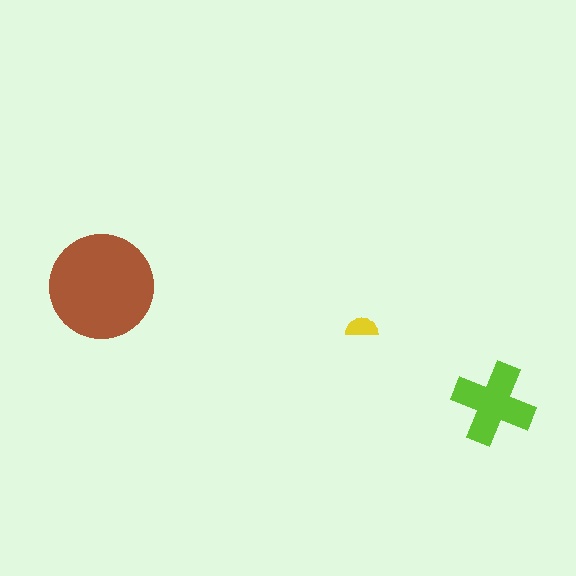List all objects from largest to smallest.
The brown circle, the lime cross, the yellow semicircle.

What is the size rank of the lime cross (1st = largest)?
2nd.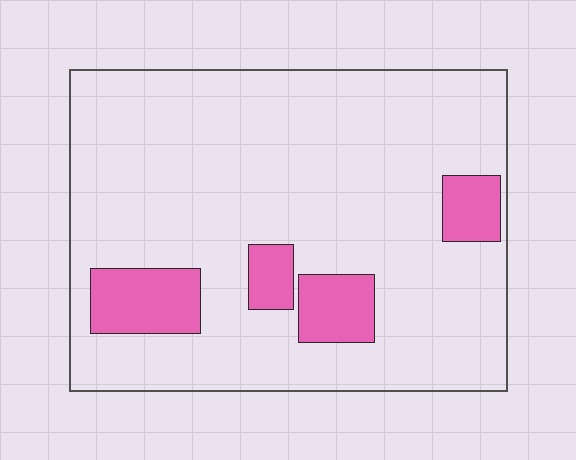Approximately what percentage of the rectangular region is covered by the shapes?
Approximately 15%.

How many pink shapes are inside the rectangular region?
4.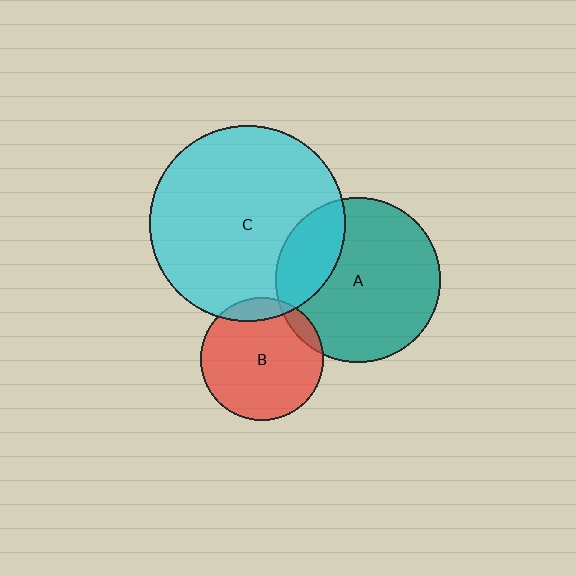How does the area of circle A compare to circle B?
Approximately 1.8 times.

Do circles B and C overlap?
Yes.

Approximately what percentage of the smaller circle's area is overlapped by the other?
Approximately 10%.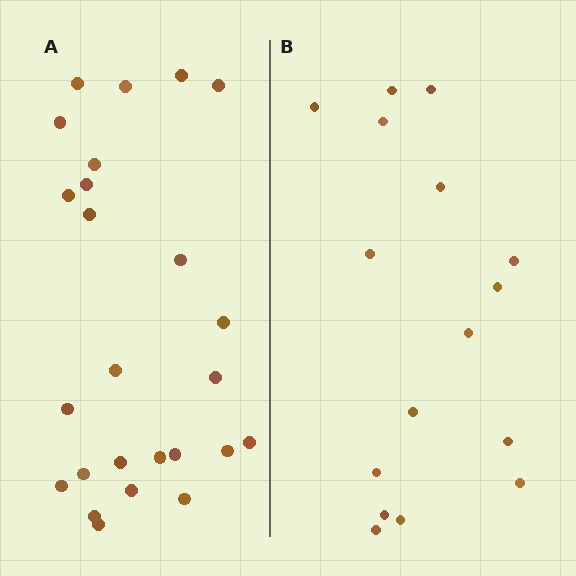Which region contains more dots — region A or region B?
Region A (the left region) has more dots.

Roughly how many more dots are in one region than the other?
Region A has roughly 8 or so more dots than region B.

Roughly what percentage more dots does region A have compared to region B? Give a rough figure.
About 55% more.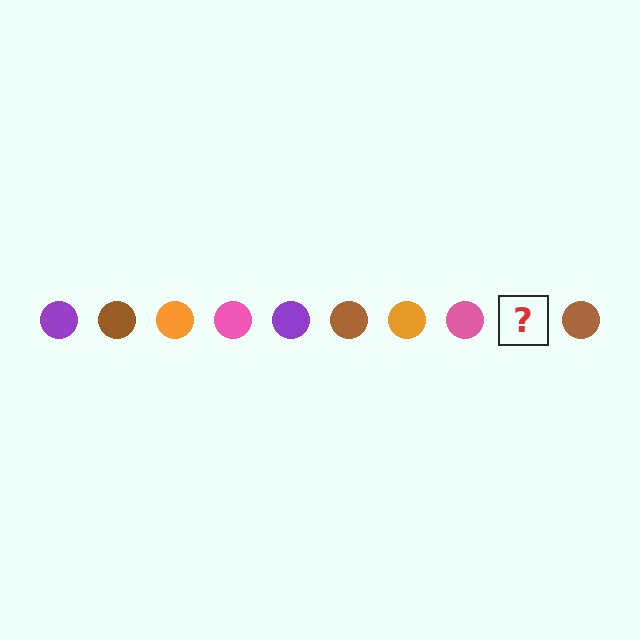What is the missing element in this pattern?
The missing element is a purple circle.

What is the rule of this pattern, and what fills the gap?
The rule is that the pattern cycles through purple, brown, orange, pink circles. The gap should be filled with a purple circle.